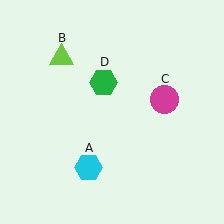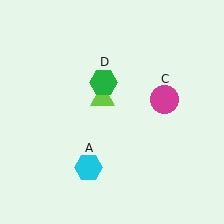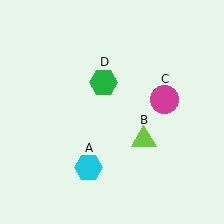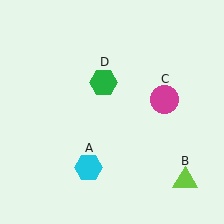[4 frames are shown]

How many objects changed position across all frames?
1 object changed position: lime triangle (object B).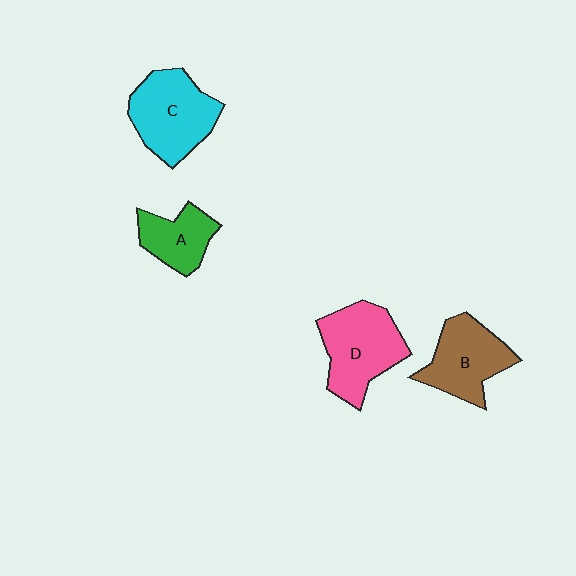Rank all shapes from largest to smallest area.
From largest to smallest: D (pink), C (cyan), B (brown), A (green).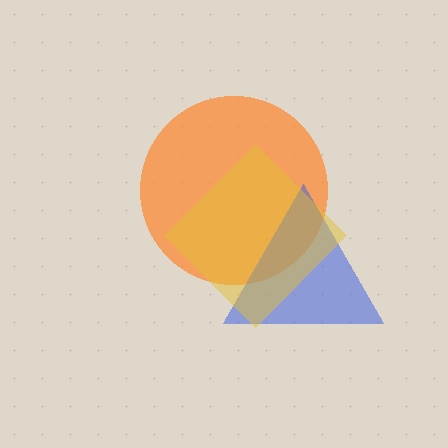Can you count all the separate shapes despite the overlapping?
Yes, there are 3 separate shapes.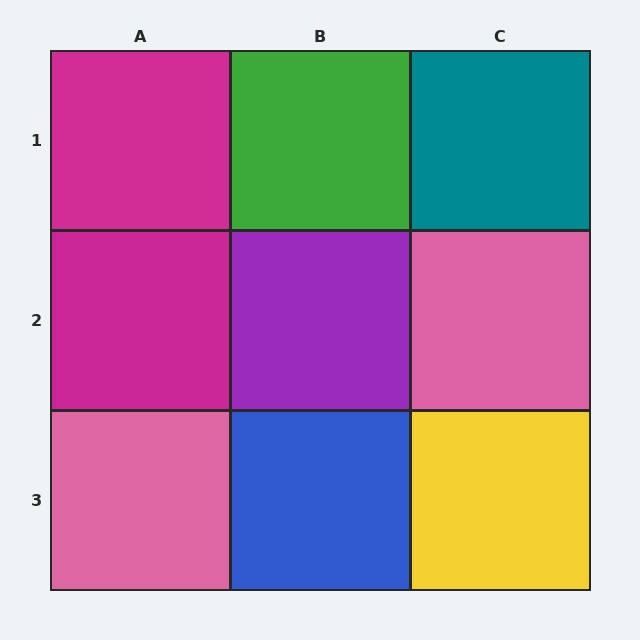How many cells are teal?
1 cell is teal.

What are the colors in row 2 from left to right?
Magenta, purple, pink.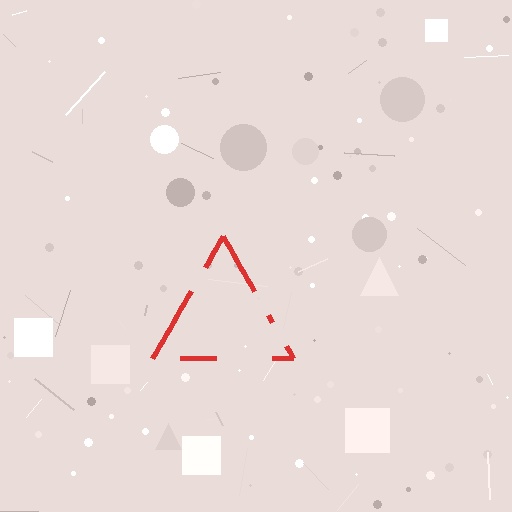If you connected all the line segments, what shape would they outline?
They would outline a triangle.